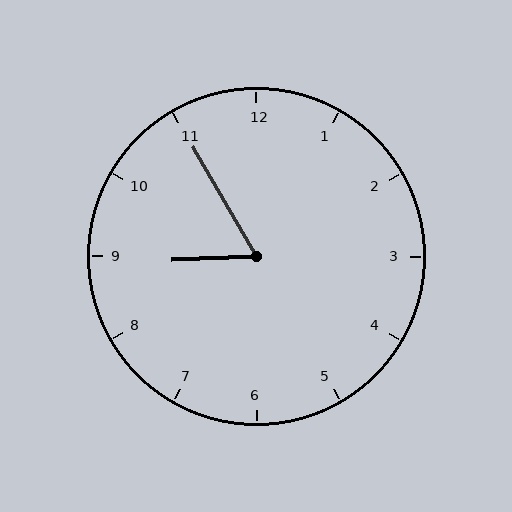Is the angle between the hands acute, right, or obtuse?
It is acute.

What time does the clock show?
8:55.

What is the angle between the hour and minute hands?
Approximately 62 degrees.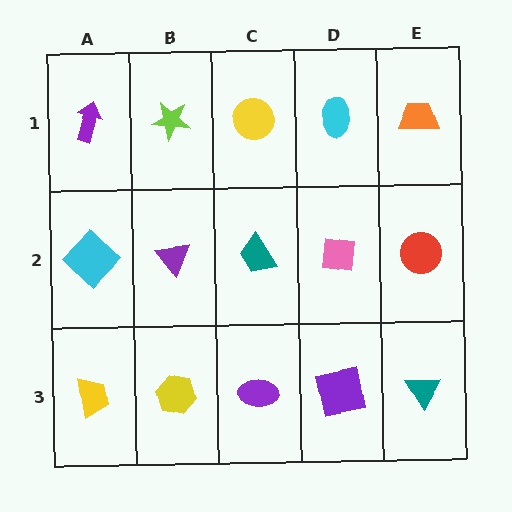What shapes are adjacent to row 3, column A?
A cyan diamond (row 2, column A), a yellow hexagon (row 3, column B).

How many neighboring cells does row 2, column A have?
3.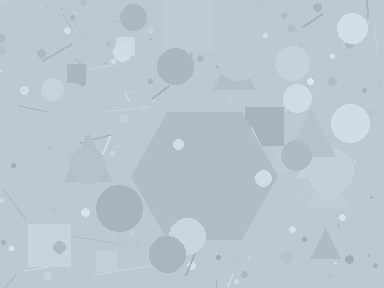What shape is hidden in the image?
A hexagon is hidden in the image.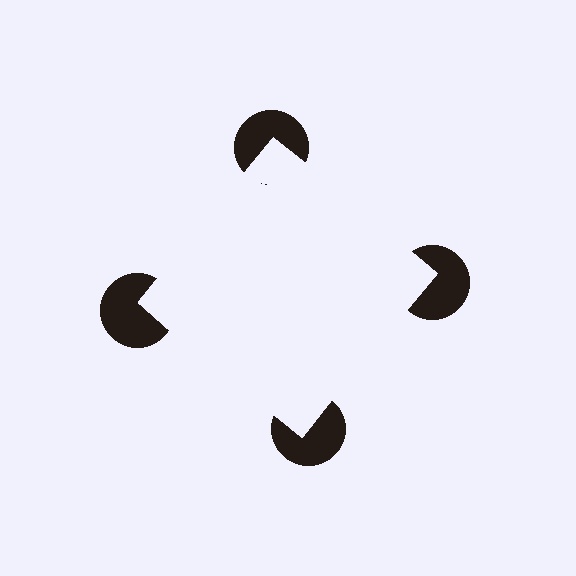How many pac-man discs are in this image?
There are 4 — one at each vertex of the illusory square.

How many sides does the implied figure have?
4 sides.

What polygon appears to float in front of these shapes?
An illusory square — its edges are inferred from the aligned wedge cuts in the pac-man discs, not physically drawn.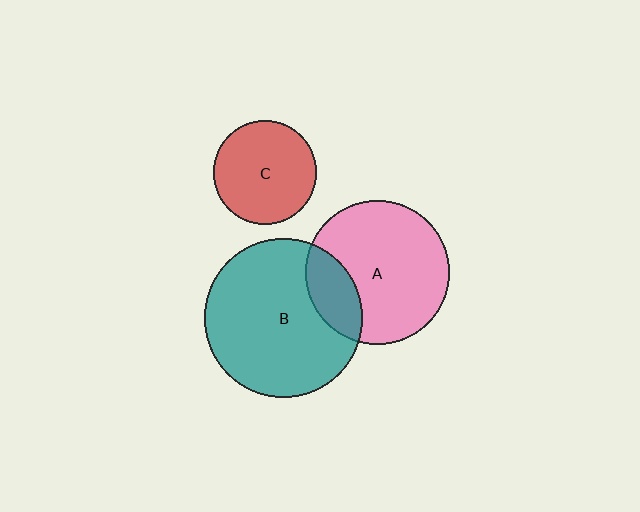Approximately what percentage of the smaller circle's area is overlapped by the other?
Approximately 20%.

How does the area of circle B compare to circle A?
Approximately 1.2 times.